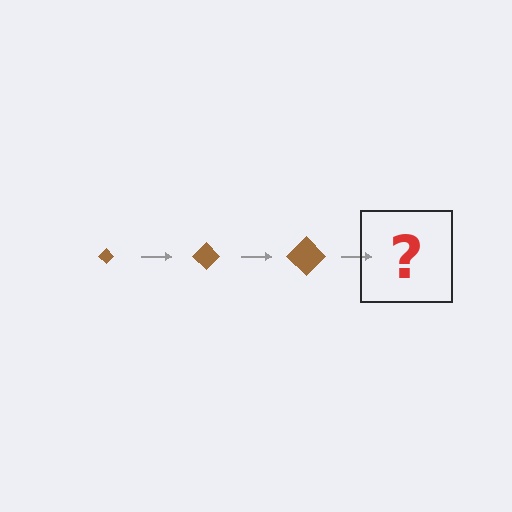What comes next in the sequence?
The next element should be a brown diamond, larger than the previous one.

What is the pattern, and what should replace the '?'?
The pattern is that the diamond gets progressively larger each step. The '?' should be a brown diamond, larger than the previous one.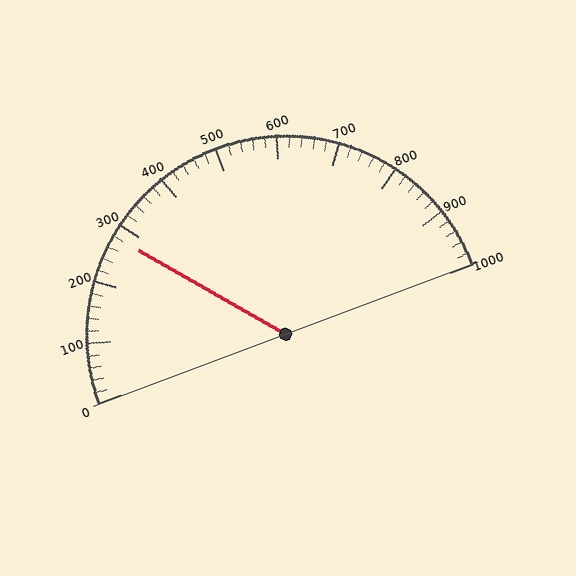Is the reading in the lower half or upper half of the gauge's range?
The reading is in the lower half of the range (0 to 1000).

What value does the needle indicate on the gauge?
The needle indicates approximately 280.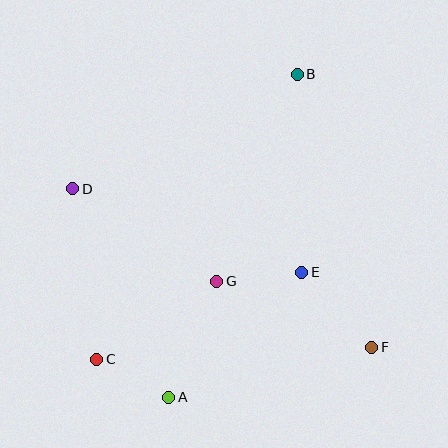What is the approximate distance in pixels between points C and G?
The distance between C and G is approximately 143 pixels.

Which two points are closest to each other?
Points A and C are closest to each other.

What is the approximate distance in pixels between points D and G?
The distance between D and G is approximately 171 pixels.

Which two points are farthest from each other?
Points B and C are farthest from each other.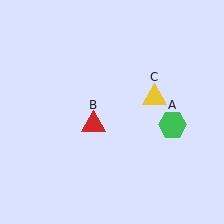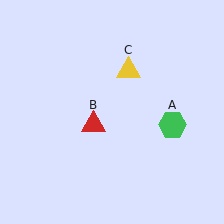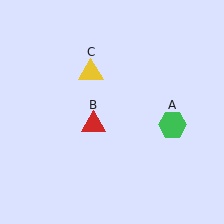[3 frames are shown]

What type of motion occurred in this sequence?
The yellow triangle (object C) rotated counterclockwise around the center of the scene.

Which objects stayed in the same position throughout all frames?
Green hexagon (object A) and red triangle (object B) remained stationary.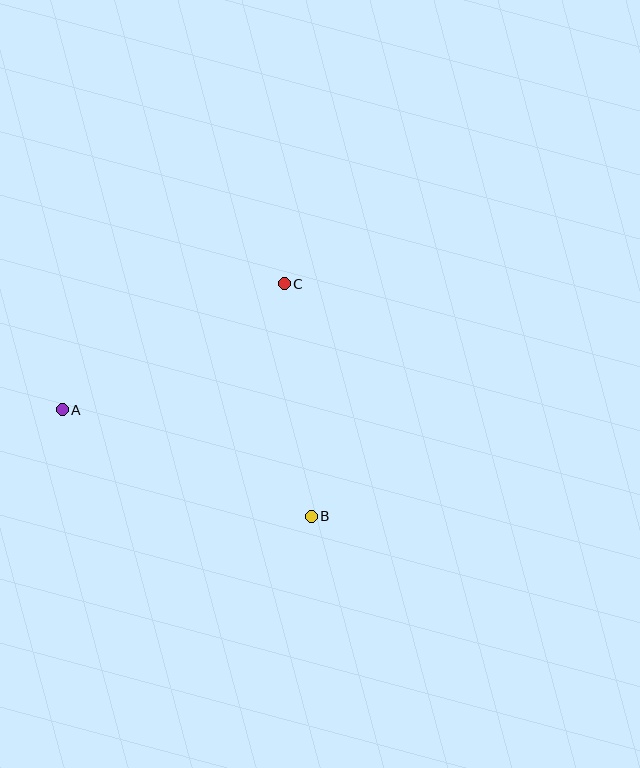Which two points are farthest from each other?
Points A and B are farthest from each other.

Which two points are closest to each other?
Points B and C are closest to each other.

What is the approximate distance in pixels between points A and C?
The distance between A and C is approximately 255 pixels.